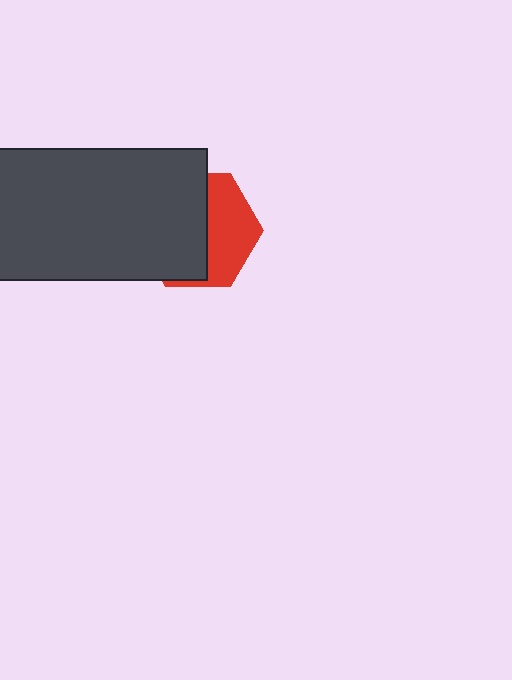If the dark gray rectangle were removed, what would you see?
You would see the complete red hexagon.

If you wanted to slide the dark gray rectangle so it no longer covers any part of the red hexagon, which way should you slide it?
Slide it left — that is the most direct way to separate the two shapes.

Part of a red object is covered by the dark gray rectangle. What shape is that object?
It is a hexagon.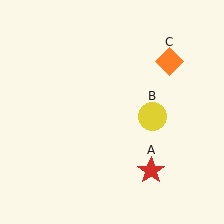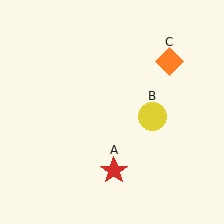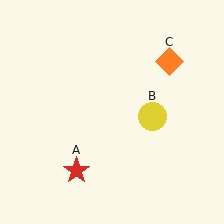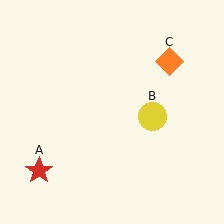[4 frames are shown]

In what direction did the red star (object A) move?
The red star (object A) moved left.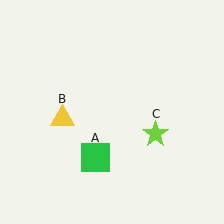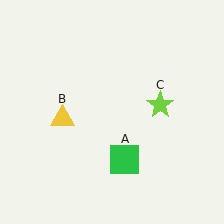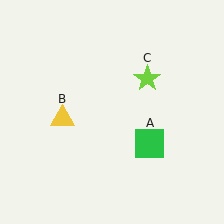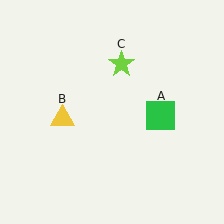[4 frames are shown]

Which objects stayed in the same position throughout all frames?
Yellow triangle (object B) remained stationary.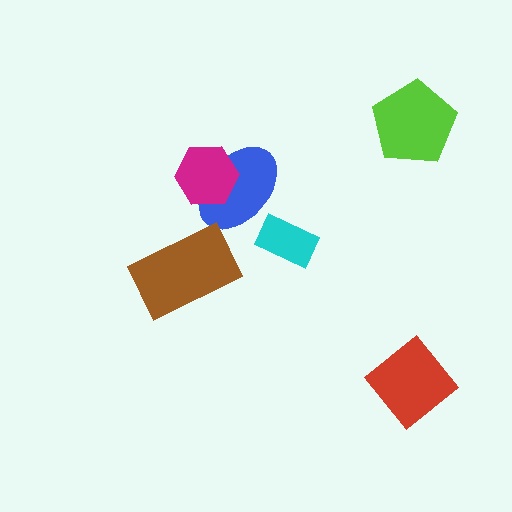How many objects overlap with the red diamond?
0 objects overlap with the red diamond.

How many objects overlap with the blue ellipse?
1 object overlaps with the blue ellipse.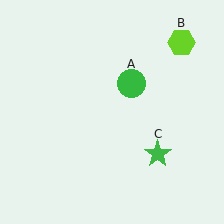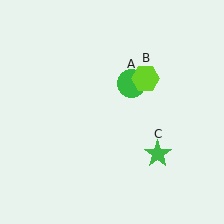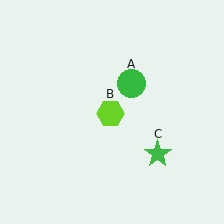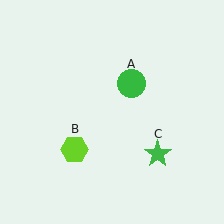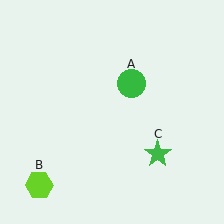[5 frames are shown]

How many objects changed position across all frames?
1 object changed position: lime hexagon (object B).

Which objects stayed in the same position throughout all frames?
Green circle (object A) and green star (object C) remained stationary.